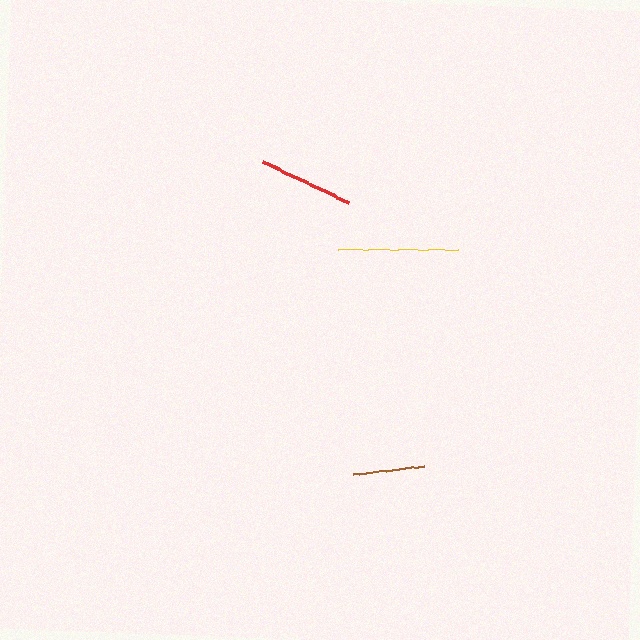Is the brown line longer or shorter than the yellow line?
The yellow line is longer than the brown line.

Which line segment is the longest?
The yellow line is the longest at approximately 121 pixels.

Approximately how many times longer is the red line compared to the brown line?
The red line is approximately 1.4 times the length of the brown line.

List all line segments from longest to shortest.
From longest to shortest: yellow, red, brown.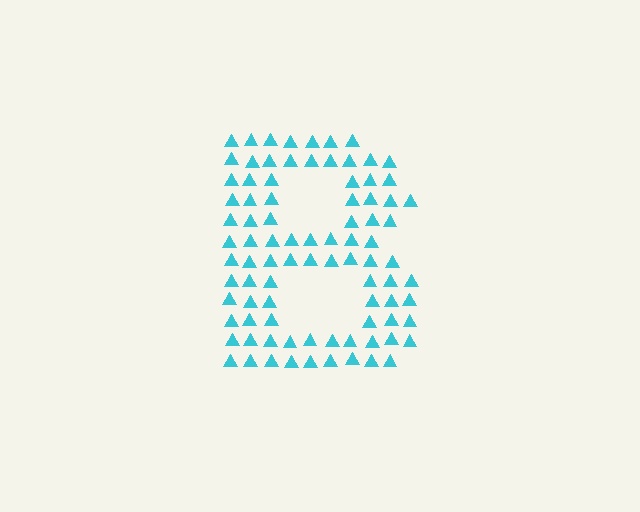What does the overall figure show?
The overall figure shows the letter B.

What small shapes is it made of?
It is made of small triangles.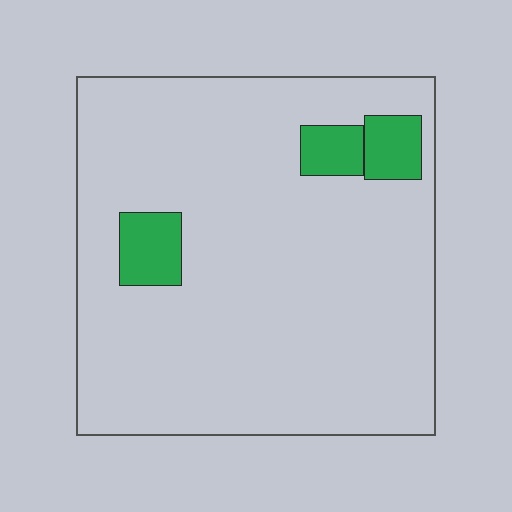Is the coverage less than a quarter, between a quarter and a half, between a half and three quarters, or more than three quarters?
Less than a quarter.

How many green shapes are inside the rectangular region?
3.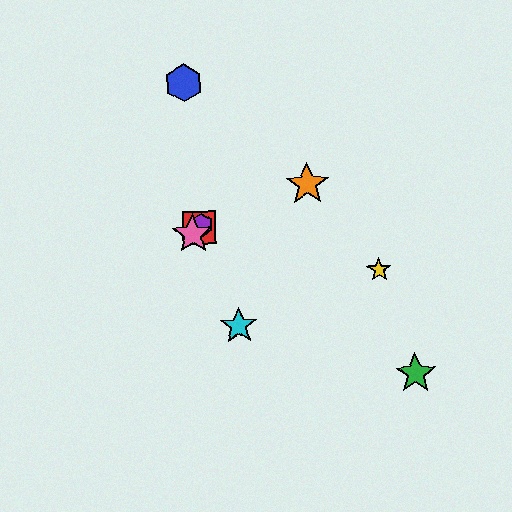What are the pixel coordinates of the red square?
The red square is at (199, 227).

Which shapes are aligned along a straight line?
The red square, the purple hexagon, the pink star are aligned along a straight line.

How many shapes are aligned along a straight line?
3 shapes (the red square, the purple hexagon, the pink star) are aligned along a straight line.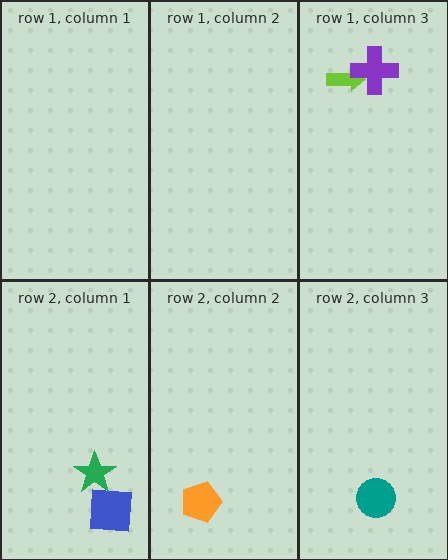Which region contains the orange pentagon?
The row 2, column 2 region.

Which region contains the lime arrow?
The row 1, column 3 region.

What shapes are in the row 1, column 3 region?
The lime arrow, the purple cross.